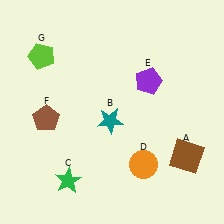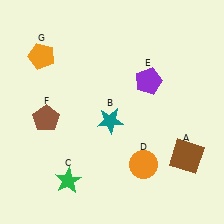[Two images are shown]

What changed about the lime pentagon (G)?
In Image 1, G is lime. In Image 2, it changed to orange.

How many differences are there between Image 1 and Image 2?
There is 1 difference between the two images.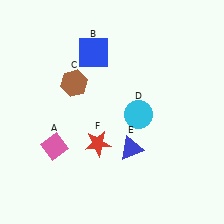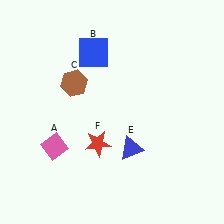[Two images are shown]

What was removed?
The cyan circle (D) was removed in Image 2.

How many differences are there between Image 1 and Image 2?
There is 1 difference between the two images.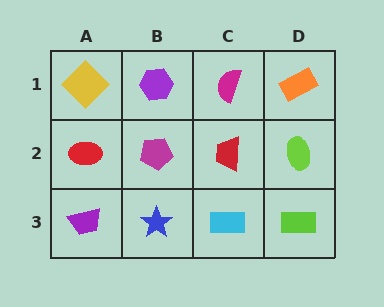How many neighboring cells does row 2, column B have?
4.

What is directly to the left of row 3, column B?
A purple trapezoid.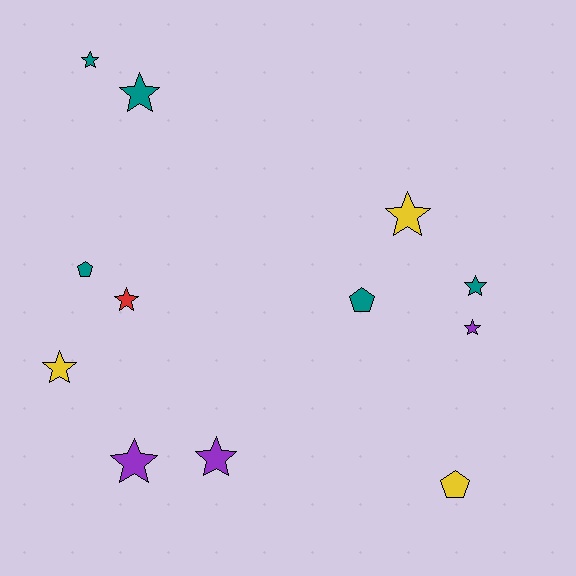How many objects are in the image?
There are 12 objects.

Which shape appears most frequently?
Star, with 9 objects.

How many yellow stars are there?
There are 2 yellow stars.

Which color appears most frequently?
Teal, with 5 objects.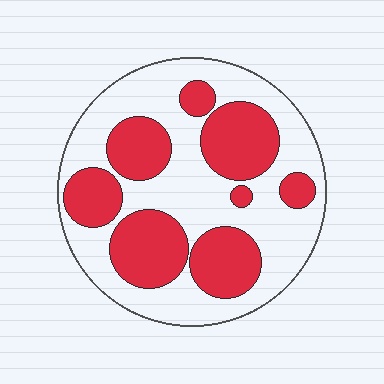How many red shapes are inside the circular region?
8.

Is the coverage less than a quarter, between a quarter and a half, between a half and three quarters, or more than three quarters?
Between a quarter and a half.